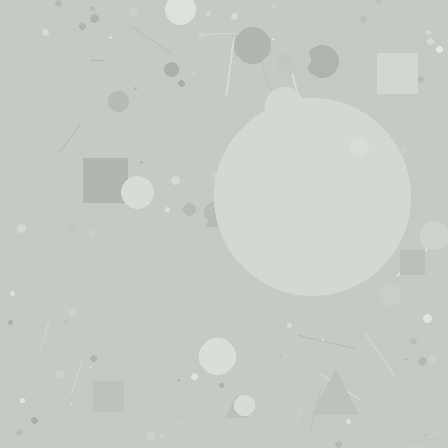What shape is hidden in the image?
A circle is hidden in the image.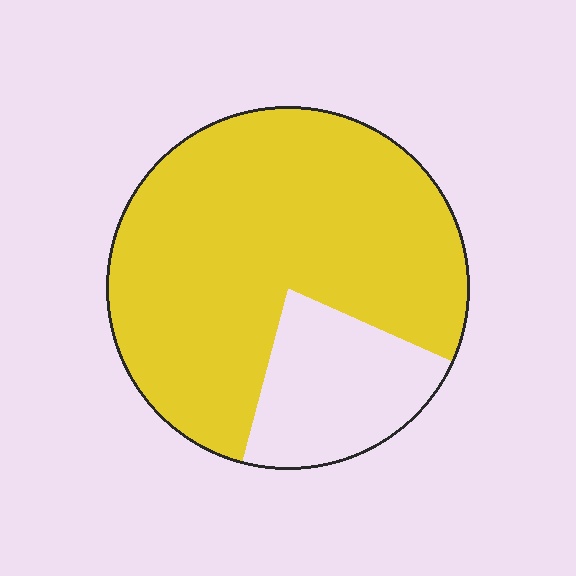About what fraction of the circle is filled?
About four fifths (4/5).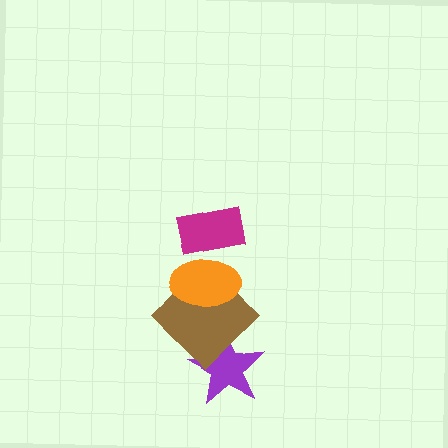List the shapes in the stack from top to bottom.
From top to bottom: the magenta rectangle, the orange ellipse, the brown diamond, the purple star.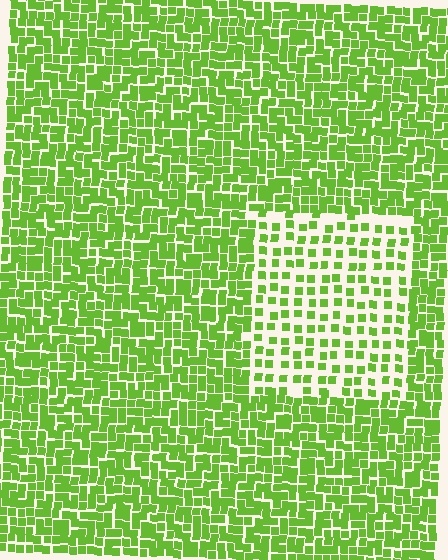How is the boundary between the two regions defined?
The boundary is defined by a change in element density (approximately 2.1x ratio). All elements are the same color, size, and shape.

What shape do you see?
I see a rectangle.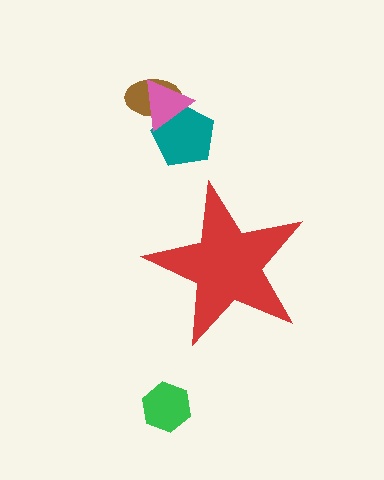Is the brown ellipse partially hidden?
No, the brown ellipse is fully visible.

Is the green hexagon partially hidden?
No, the green hexagon is fully visible.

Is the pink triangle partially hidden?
No, the pink triangle is fully visible.